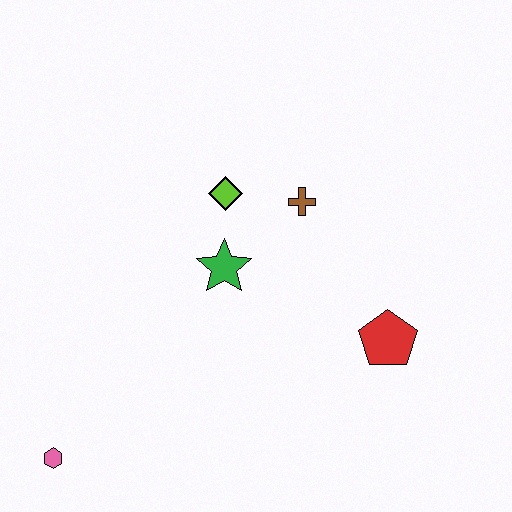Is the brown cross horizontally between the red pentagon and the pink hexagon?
Yes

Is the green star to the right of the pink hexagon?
Yes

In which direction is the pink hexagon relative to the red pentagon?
The pink hexagon is to the left of the red pentagon.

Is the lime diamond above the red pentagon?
Yes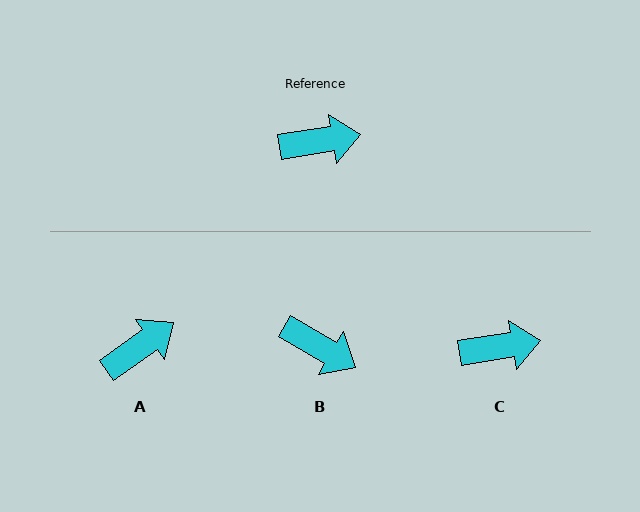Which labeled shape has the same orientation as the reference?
C.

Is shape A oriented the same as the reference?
No, it is off by about 27 degrees.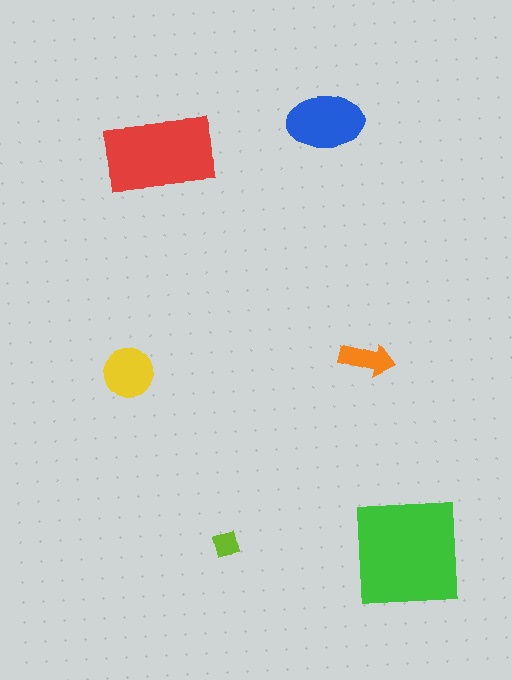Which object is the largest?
The green square.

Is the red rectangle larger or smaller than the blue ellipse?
Larger.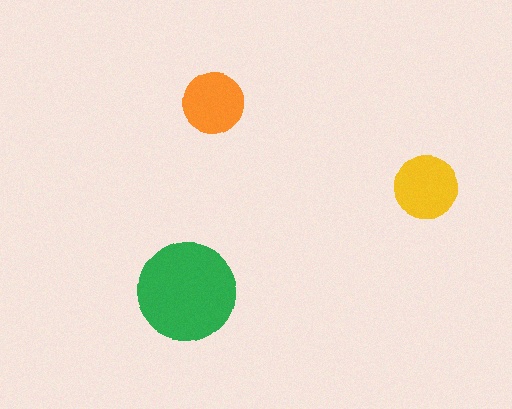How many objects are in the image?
There are 3 objects in the image.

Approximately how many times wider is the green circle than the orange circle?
About 1.5 times wider.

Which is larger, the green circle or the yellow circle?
The green one.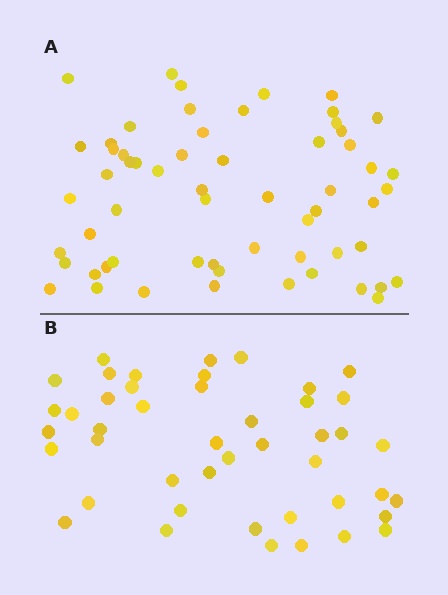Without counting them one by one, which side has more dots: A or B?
Region A (the top region) has more dots.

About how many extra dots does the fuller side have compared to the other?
Region A has approximately 15 more dots than region B.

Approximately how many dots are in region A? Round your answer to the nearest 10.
About 60 dots.